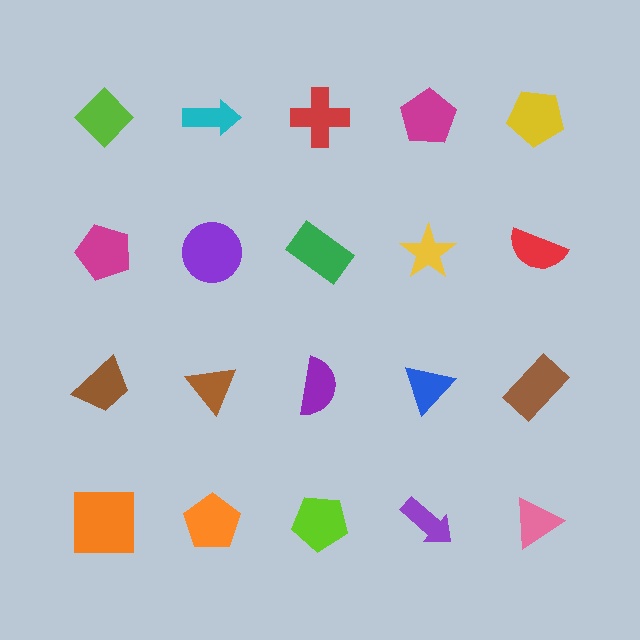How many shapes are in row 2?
5 shapes.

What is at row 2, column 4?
A yellow star.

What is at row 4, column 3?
A lime pentagon.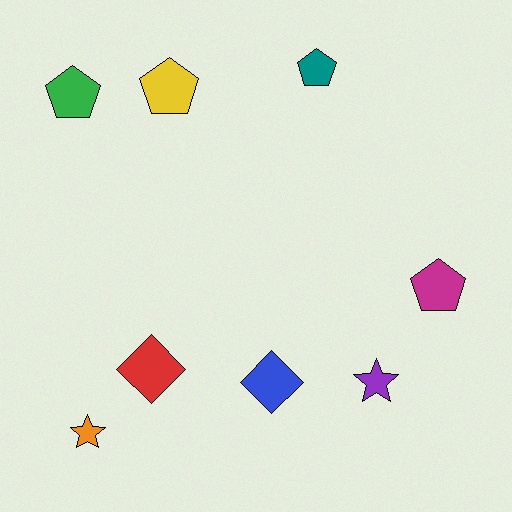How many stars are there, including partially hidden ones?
There are 2 stars.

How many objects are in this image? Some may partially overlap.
There are 8 objects.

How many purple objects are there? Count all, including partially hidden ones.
There is 1 purple object.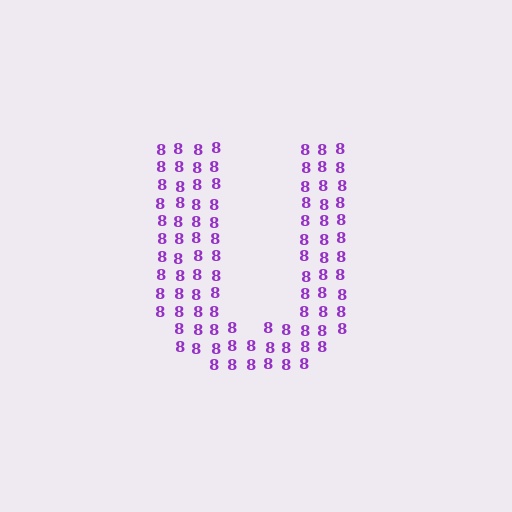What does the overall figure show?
The overall figure shows the letter U.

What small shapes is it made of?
It is made of small digit 8's.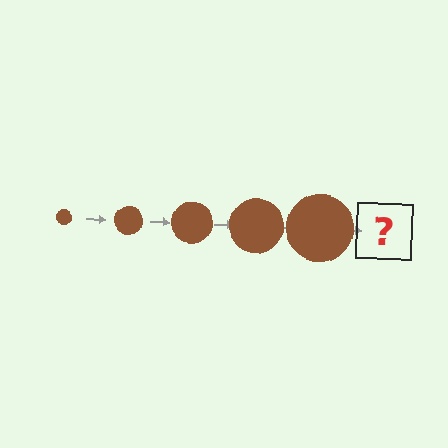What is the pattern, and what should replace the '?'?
The pattern is that the circle gets progressively larger each step. The '?' should be a brown circle, larger than the previous one.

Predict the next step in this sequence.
The next step is a brown circle, larger than the previous one.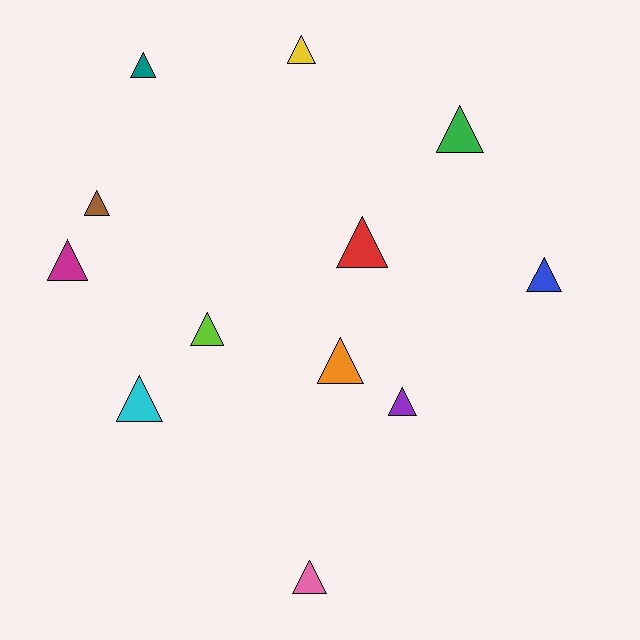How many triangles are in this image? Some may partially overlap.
There are 12 triangles.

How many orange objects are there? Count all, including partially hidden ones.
There is 1 orange object.